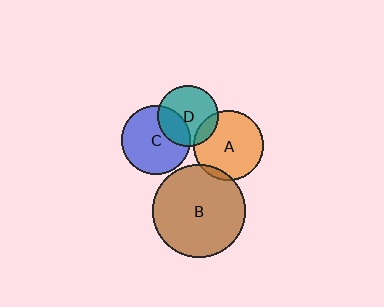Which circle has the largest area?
Circle B (brown).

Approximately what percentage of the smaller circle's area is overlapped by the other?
Approximately 15%.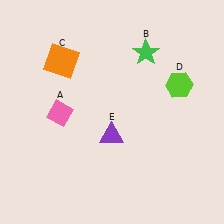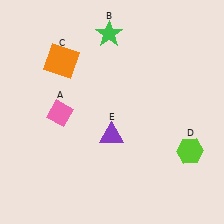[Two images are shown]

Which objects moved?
The objects that moved are: the green star (B), the lime hexagon (D).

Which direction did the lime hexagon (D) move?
The lime hexagon (D) moved down.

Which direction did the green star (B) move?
The green star (B) moved left.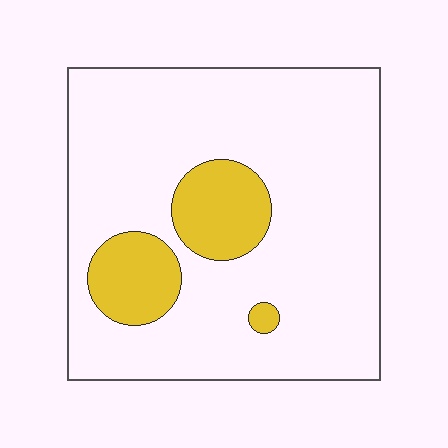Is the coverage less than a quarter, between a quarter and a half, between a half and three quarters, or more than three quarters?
Less than a quarter.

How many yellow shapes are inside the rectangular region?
3.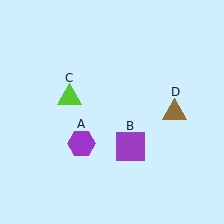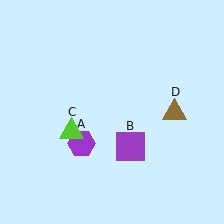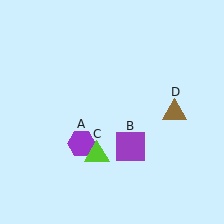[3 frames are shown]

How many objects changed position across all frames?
1 object changed position: lime triangle (object C).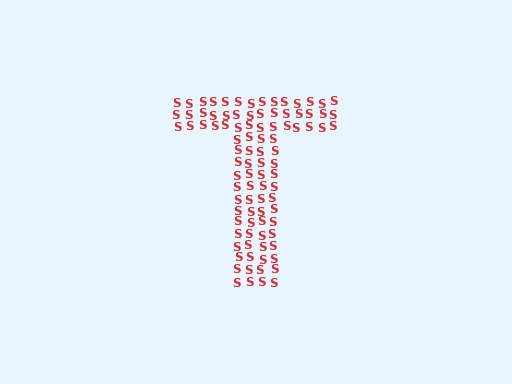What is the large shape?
The large shape is the letter T.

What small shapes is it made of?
It is made of small letter S's.